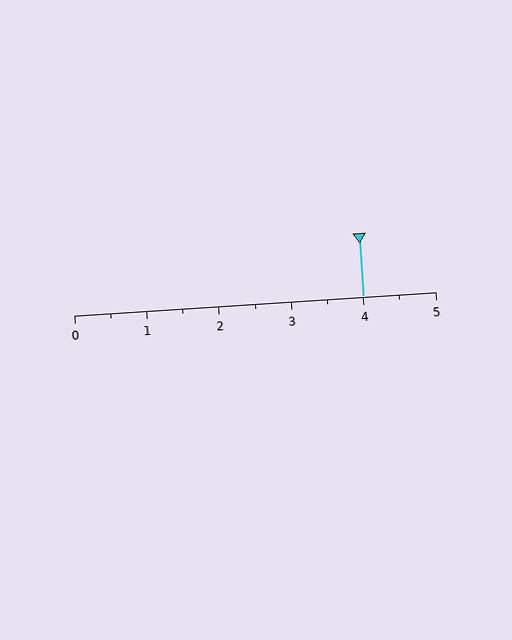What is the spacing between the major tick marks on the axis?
The major ticks are spaced 1 apart.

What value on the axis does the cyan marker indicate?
The marker indicates approximately 4.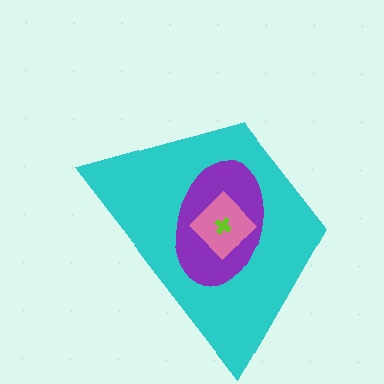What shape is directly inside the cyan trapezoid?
The purple ellipse.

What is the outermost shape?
The cyan trapezoid.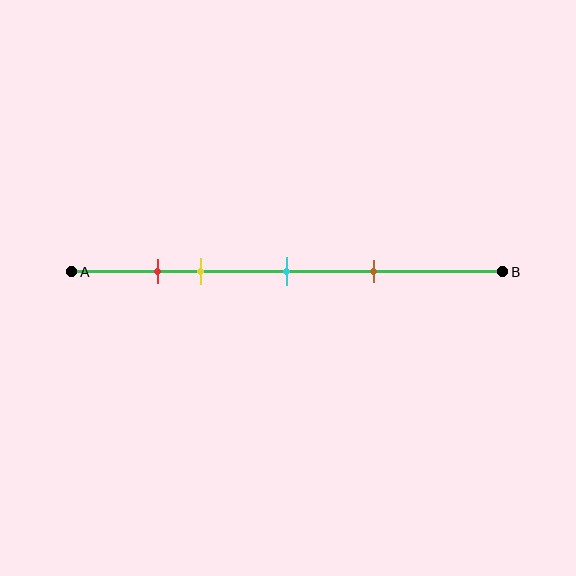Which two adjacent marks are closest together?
The red and yellow marks are the closest adjacent pair.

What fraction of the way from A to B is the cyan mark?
The cyan mark is approximately 50% (0.5) of the way from A to B.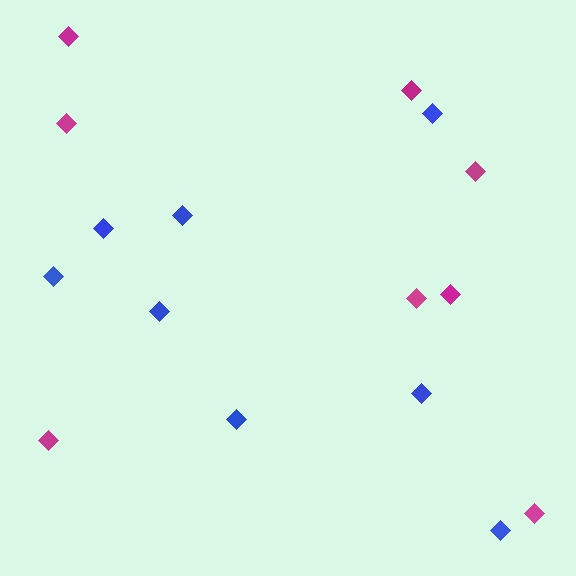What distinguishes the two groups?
There are 2 groups: one group of magenta diamonds (8) and one group of blue diamonds (8).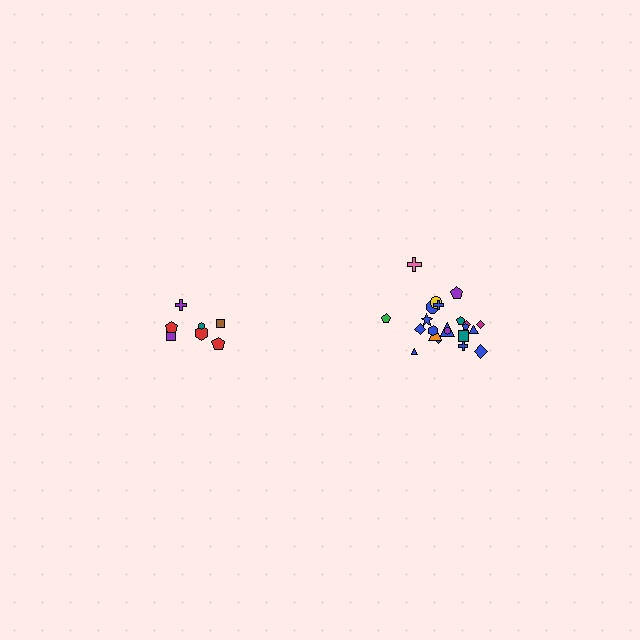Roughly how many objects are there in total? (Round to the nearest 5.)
Roughly 30 objects in total.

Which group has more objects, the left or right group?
The right group.